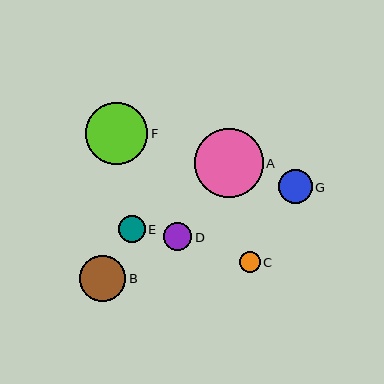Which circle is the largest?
Circle A is the largest with a size of approximately 68 pixels.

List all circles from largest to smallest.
From largest to smallest: A, F, B, G, D, E, C.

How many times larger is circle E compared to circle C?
Circle E is approximately 1.3 times the size of circle C.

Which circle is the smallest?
Circle C is the smallest with a size of approximately 21 pixels.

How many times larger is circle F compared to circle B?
Circle F is approximately 1.3 times the size of circle B.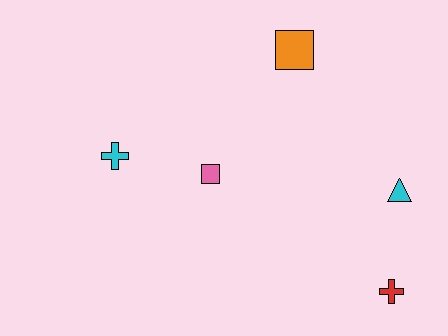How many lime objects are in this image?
There are no lime objects.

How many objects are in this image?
There are 5 objects.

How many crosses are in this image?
There are 2 crosses.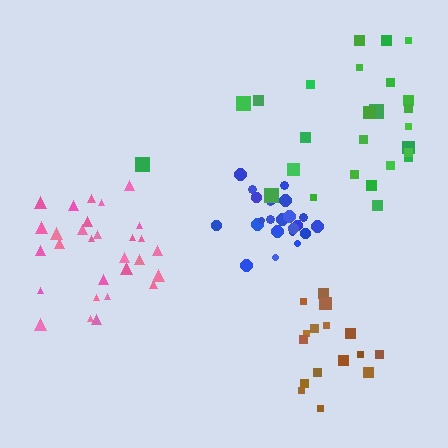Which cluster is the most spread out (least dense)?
Green.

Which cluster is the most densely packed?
Blue.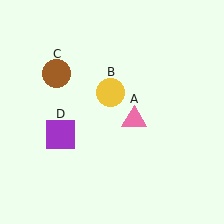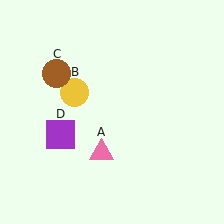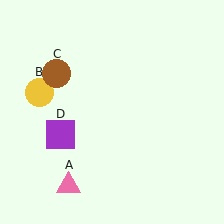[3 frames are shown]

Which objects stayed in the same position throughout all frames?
Brown circle (object C) and purple square (object D) remained stationary.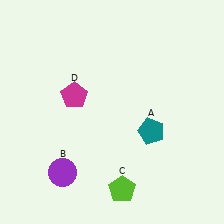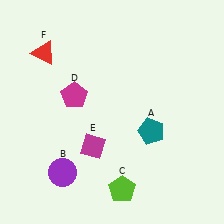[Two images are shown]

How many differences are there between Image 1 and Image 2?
There are 2 differences between the two images.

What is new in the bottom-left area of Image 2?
A magenta diamond (E) was added in the bottom-left area of Image 2.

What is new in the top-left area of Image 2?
A red triangle (F) was added in the top-left area of Image 2.